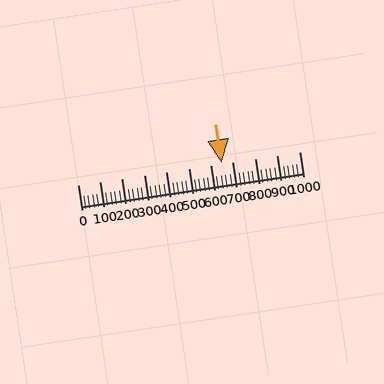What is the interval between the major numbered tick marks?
The major tick marks are spaced 100 units apart.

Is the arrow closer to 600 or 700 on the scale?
The arrow is closer to 600.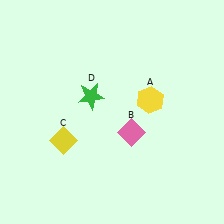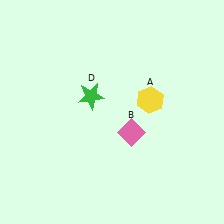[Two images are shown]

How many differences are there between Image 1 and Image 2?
There is 1 difference between the two images.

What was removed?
The yellow diamond (C) was removed in Image 2.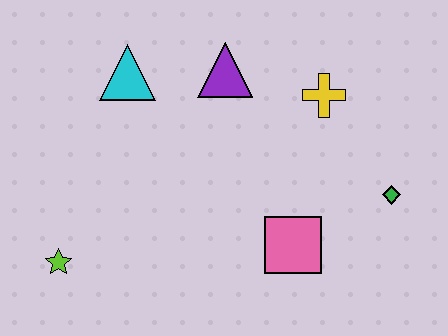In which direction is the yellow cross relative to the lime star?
The yellow cross is to the right of the lime star.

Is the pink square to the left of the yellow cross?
Yes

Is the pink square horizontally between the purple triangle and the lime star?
No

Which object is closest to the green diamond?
The pink square is closest to the green diamond.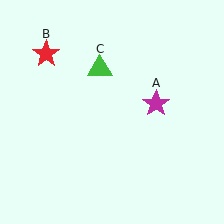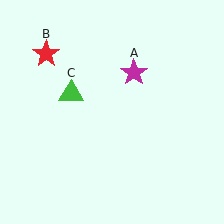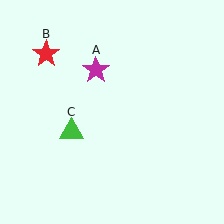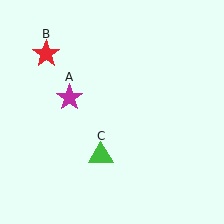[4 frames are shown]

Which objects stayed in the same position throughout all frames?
Red star (object B) remained stationary.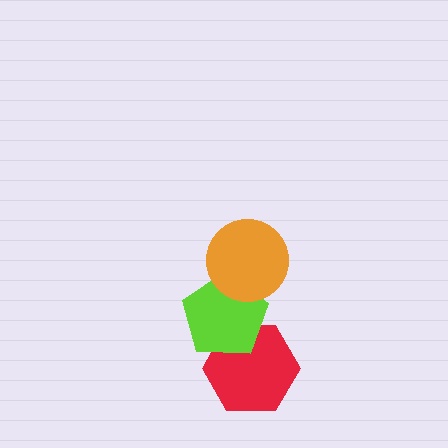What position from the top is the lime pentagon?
The lime pentagon is 2nd from the top.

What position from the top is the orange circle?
The orange circle is 1st from the top.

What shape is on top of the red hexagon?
The lime pentagon is on top of the red hexagon.